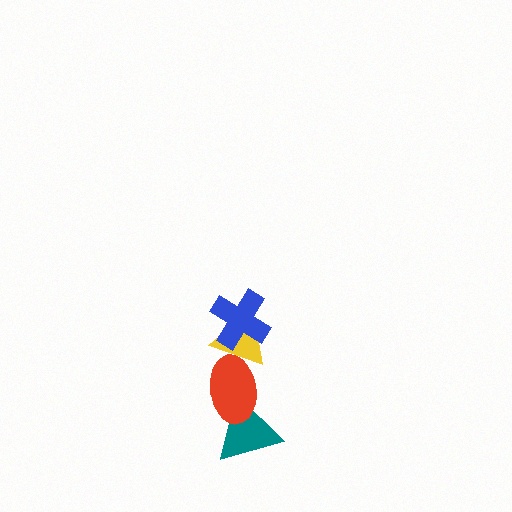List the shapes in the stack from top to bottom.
From top to bottom: the blue cross, the yellow triangle, the red ellipse, the teal triangle.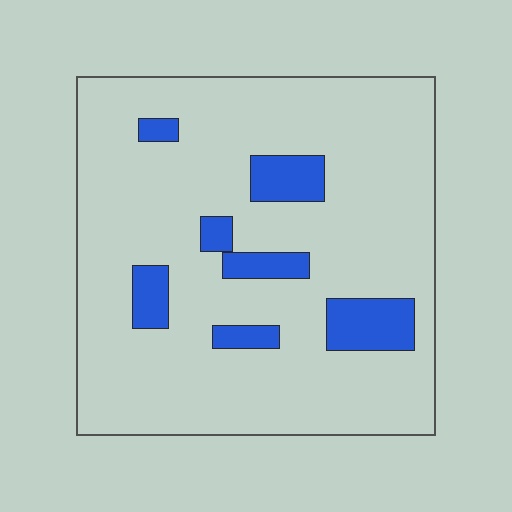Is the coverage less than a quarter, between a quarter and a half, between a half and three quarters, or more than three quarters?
Less than a quarter.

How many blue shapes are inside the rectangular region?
7.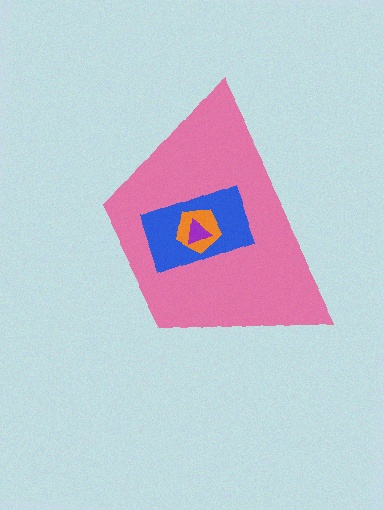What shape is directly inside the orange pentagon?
The purple triangle.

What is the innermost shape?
The purple triangle.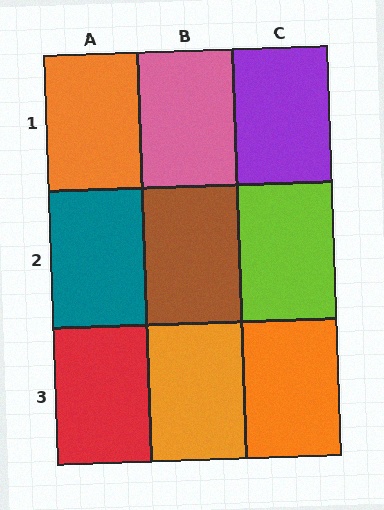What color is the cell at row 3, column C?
Orange.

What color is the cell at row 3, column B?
Orange.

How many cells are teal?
1 cell is teal.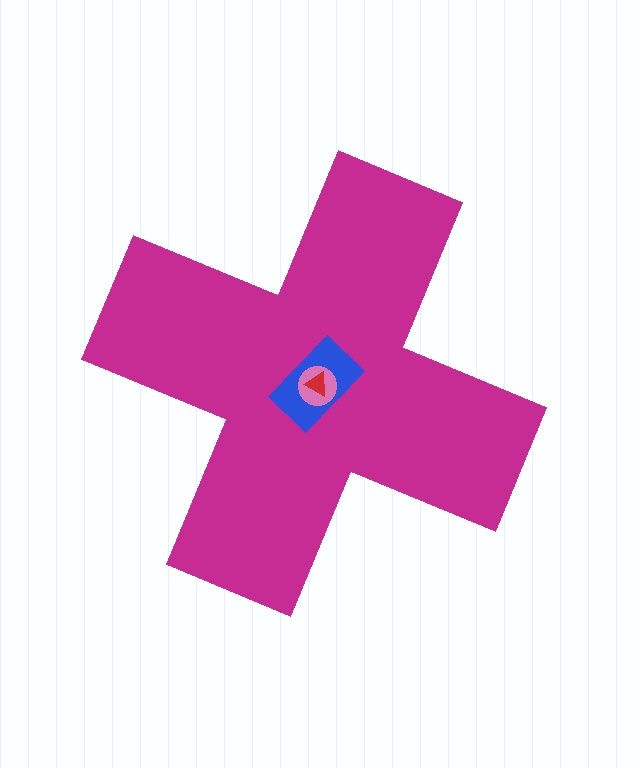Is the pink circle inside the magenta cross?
Yes.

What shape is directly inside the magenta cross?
The blue rectangle.